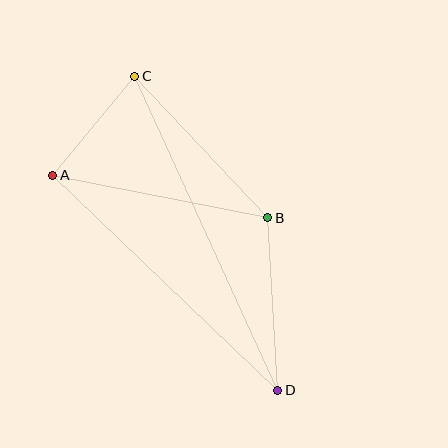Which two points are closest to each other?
Points A and C are closest to each other.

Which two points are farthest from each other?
Points C and D are farthest from each other.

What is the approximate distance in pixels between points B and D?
The distance between B and D is approximately 172 pixels.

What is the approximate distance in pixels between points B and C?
The distance between B and C is approximately 194 pixels.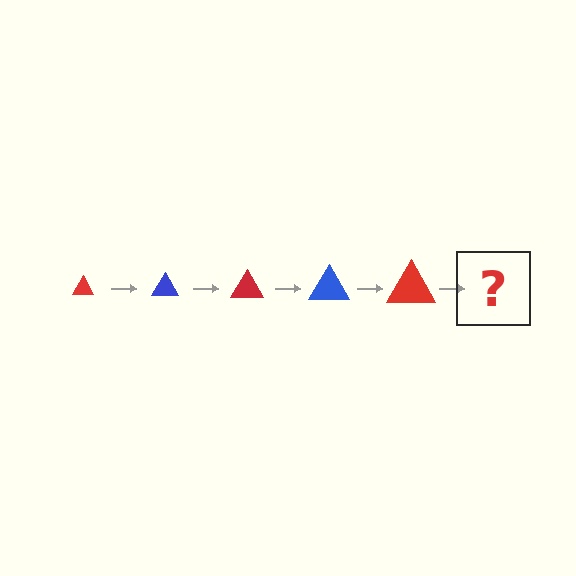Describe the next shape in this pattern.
It should be a blue triangle, larger than the previous one.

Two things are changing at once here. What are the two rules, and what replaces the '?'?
The two rules are that the triangle grows larger each step and the color cycles through red and blue. The '?' should be a blue triangle, larger than the previous one.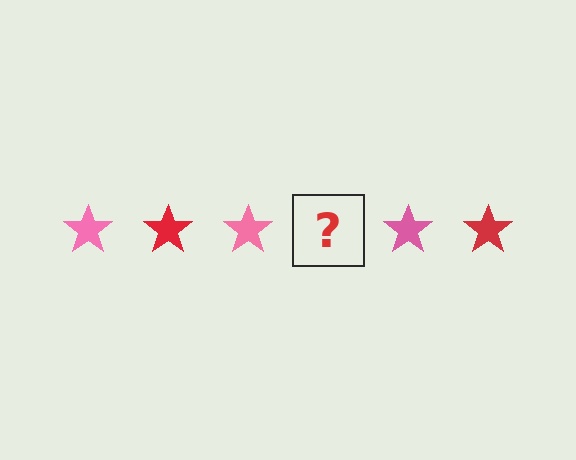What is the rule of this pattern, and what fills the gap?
The rule is that the pattern cycles through pink, red stars. The gap should be filled with a red star.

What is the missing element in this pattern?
The missing element is a red star.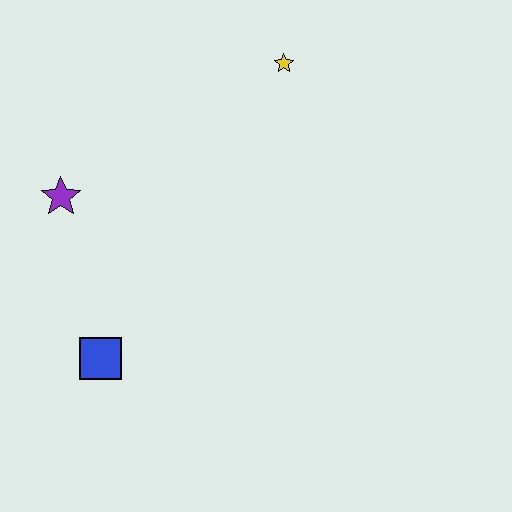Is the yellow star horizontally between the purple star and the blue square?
No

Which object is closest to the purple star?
The blue square is closest to the purple star.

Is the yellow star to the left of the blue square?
No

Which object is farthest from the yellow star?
The blue square is farthest from the yellow star.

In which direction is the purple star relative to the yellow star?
The purple star is to the left of the yellow star.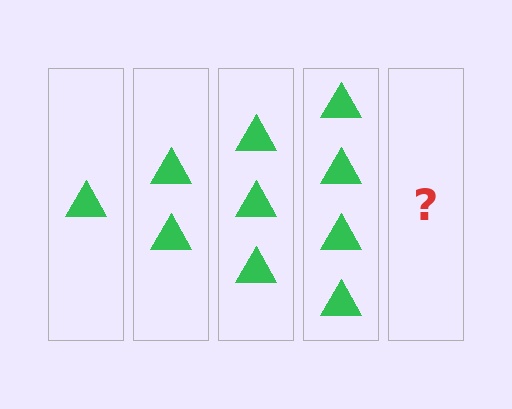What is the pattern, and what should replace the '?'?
The pattern is that each step adds one more triangle. The '?' should be 5 triangles.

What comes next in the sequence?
The next element should be 5 triangles.